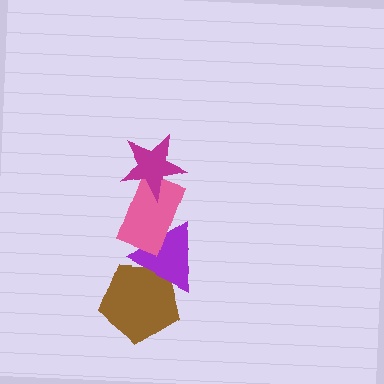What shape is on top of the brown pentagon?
The purple triangle is on top of the brown pentagon.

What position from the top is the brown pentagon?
The brown pentagon is 4th from the top.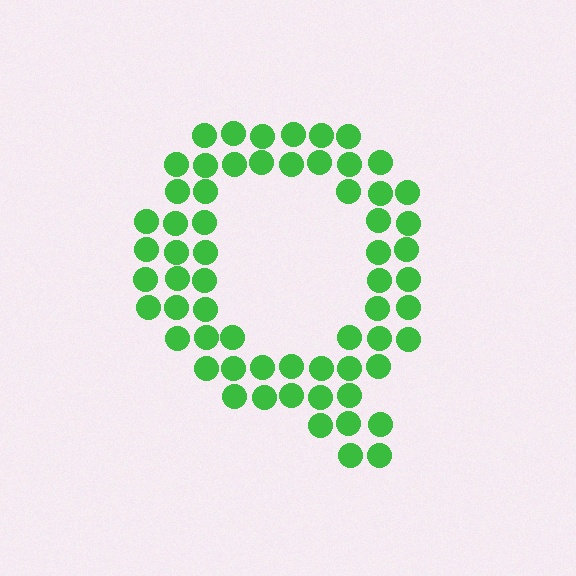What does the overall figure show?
The overall figure shows the letter Q.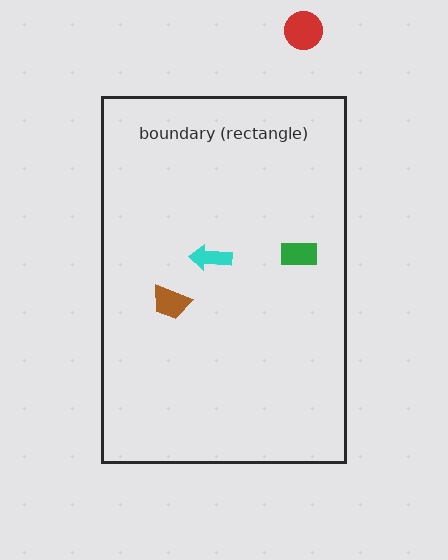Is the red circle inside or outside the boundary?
Outside.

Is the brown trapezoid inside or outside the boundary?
Inside.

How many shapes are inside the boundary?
3 inside, 1 outside.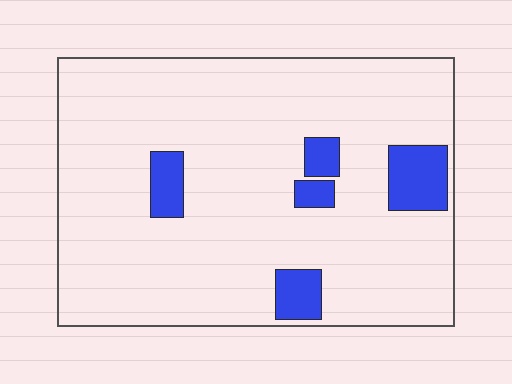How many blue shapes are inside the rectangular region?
5.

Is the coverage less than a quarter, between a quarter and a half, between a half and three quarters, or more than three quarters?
Less than a quarter.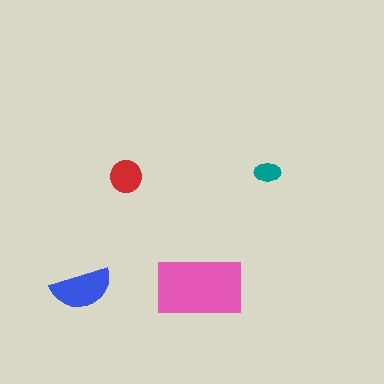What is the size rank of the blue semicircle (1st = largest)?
2nd.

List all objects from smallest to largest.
The teal ellipse, the red circle, the blue semicircle, the pink rectangle.